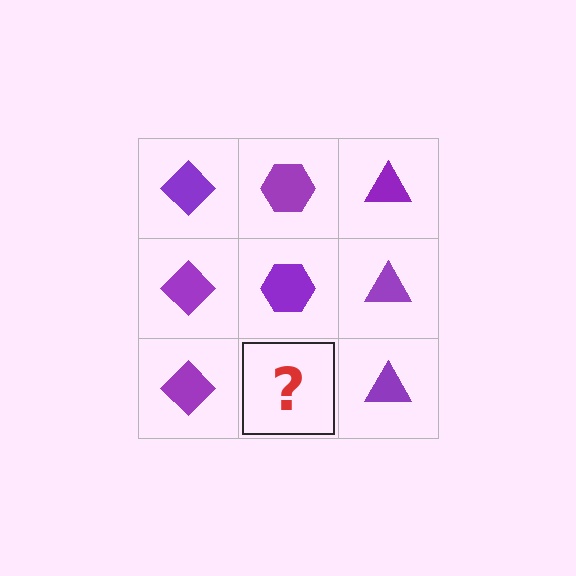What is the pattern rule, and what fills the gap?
The rule is that each column has a consistent shape. The gap should be filled with a purple hexagon.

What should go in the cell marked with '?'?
The missing cell should contain a purple hexagon.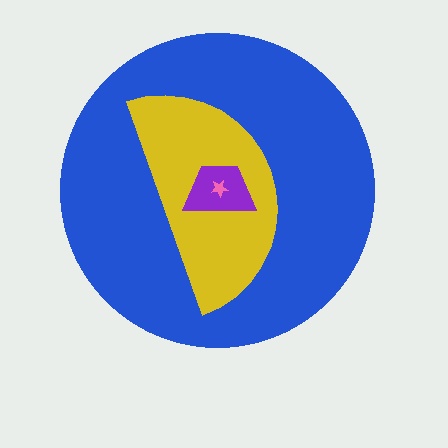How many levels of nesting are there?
4.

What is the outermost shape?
The blue circle.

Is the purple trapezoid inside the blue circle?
Yes.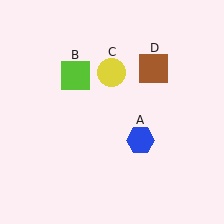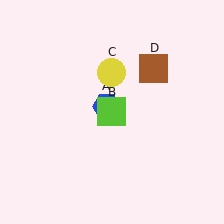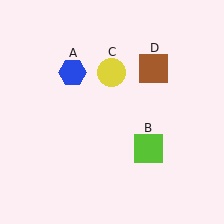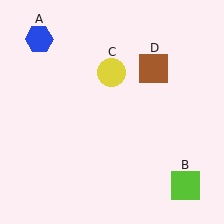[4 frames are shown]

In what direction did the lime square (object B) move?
The lime square (object B) moved down and to the right.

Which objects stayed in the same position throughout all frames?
Yellow circle (object C) and brown square (object D) remained stationary.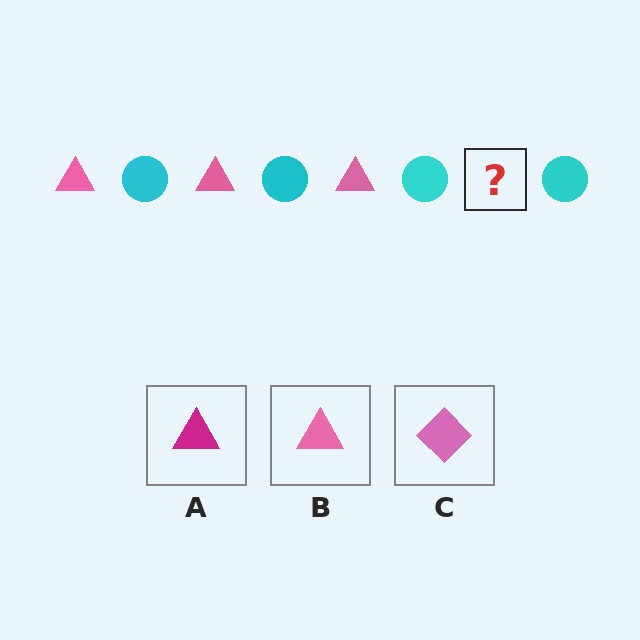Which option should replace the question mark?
Option B.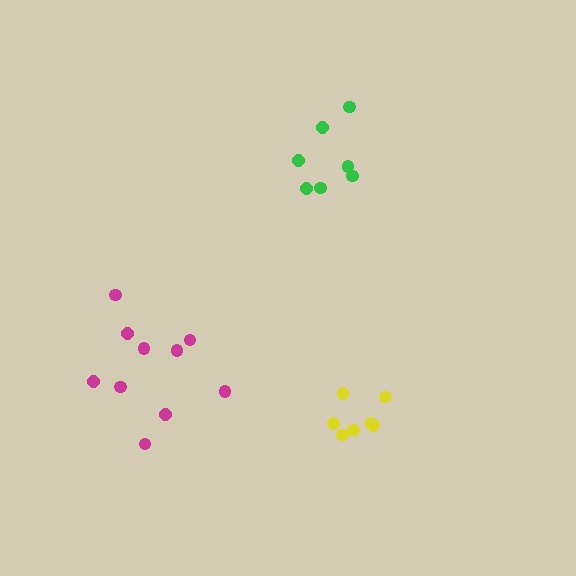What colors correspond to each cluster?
The clusters are colored: green, yellow, magenta.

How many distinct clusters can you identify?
There are 3 distinct clusters.